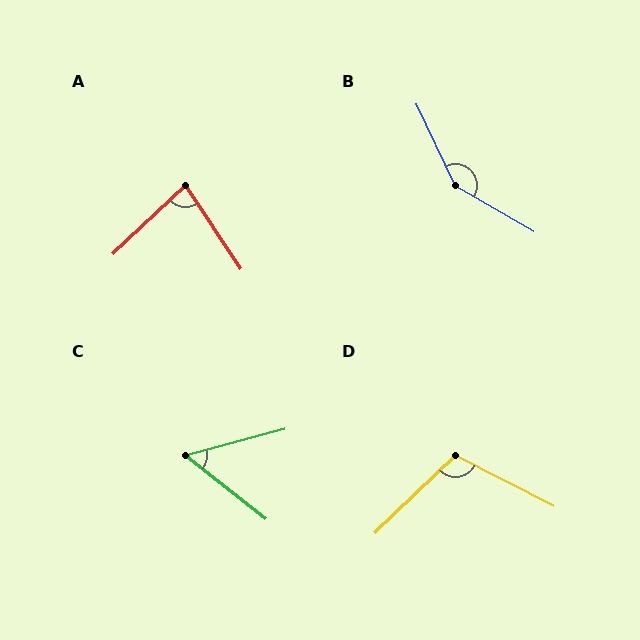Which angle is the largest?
B, at approximately 145 degrees.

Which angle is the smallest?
C, at approximately 53 degrees.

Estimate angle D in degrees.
Approximately 109 degrees.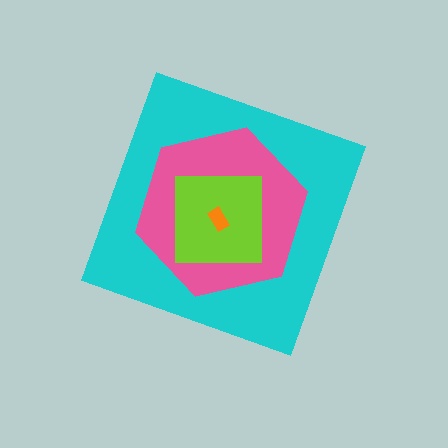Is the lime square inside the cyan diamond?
Yes.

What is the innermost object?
The orange rectangle.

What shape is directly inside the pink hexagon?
The lime square.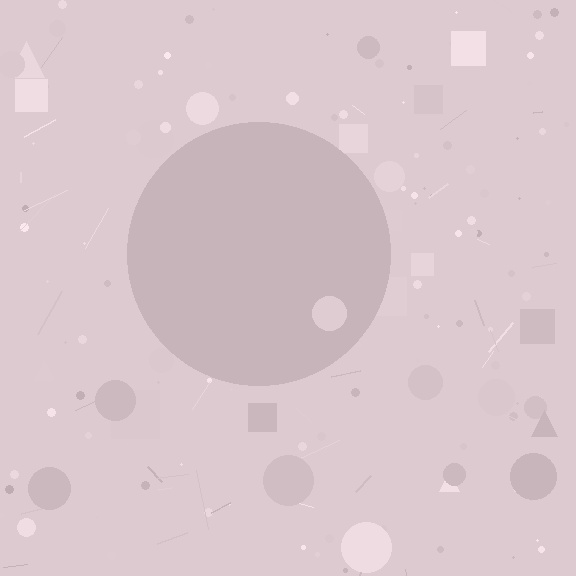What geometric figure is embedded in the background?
A circle is embedded in the background.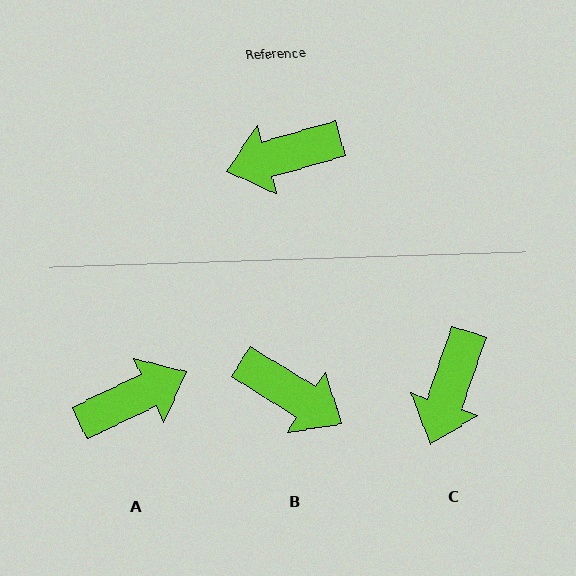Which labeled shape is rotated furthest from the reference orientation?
A, about 171 degrees away.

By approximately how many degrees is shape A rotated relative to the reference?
Approximately 171 degrees clockwise.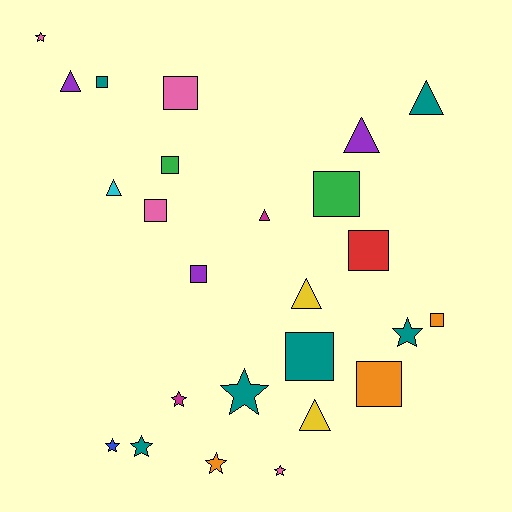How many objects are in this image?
There are 25 objects.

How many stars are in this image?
There are 8 stars.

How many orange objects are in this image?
There are 3 orange objects.